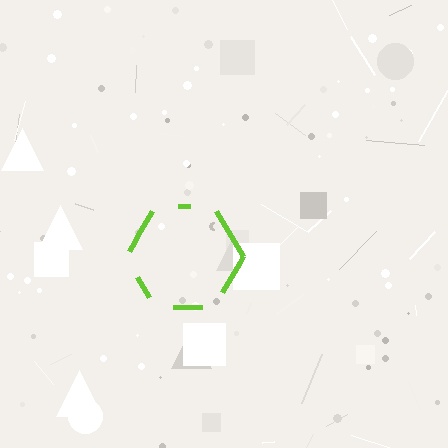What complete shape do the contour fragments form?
The contour fragments form a hexagon.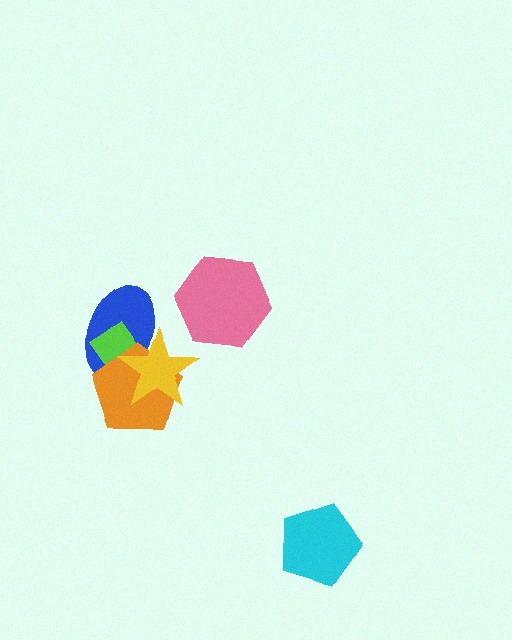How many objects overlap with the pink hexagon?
0 objects overlap with the pink hexagon.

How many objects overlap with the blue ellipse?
3 objects overlap with the blue ellipse.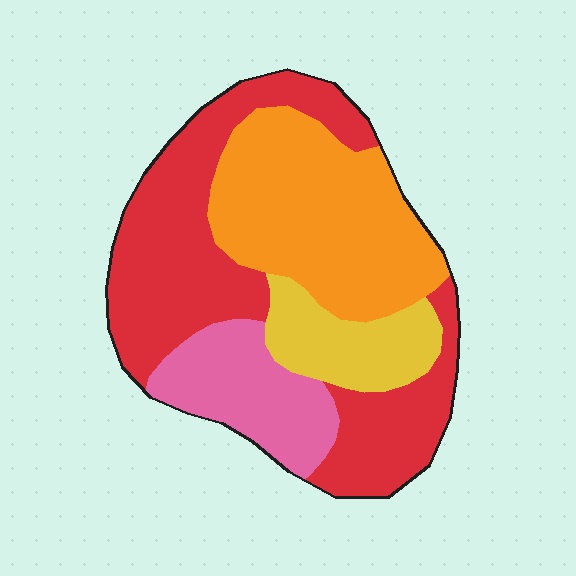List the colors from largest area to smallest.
From largest to smallest: red, orange, pink, yellow.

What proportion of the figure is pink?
Pink takes up less than a sixth of the figure.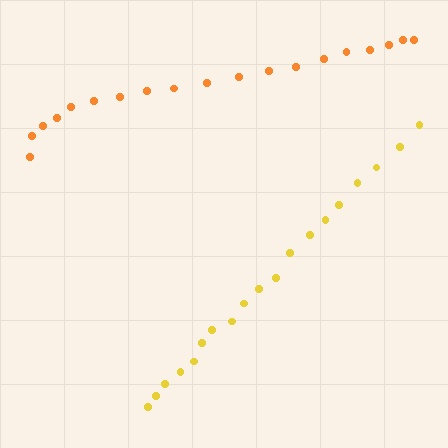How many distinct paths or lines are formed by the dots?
There are 2 distinct paths.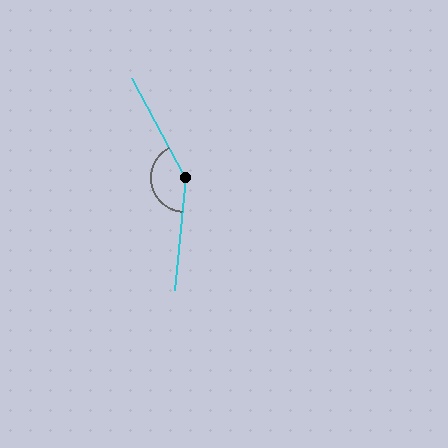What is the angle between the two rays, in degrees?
Approximately 146 degrees.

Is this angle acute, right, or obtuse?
It is obtuse.